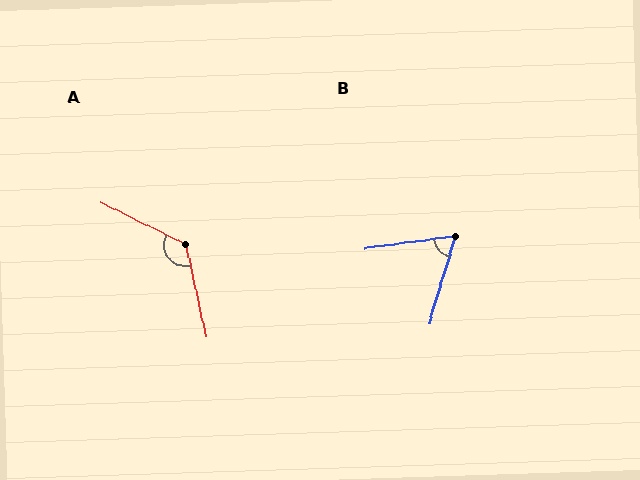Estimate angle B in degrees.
Approximately 65 degrees.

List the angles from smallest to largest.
B (65°), A (129°).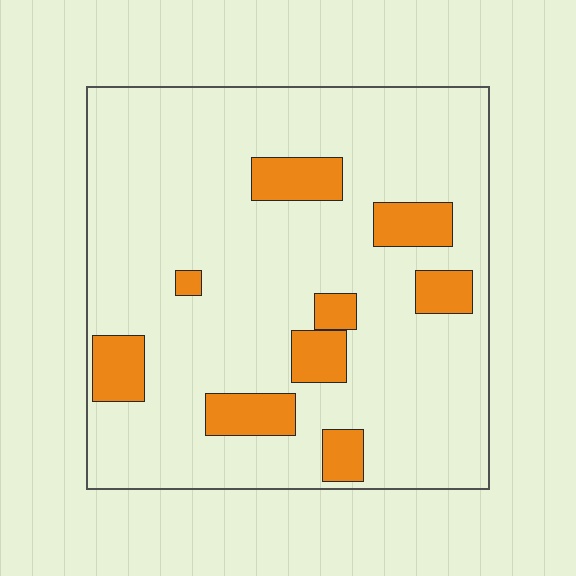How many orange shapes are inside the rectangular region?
9.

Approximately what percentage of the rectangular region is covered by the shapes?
Approximately 15%.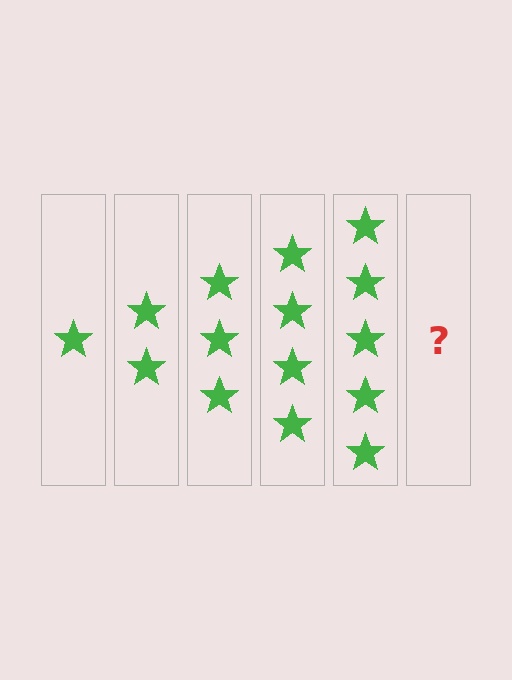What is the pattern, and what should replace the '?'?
The pattern is that each step adds one more star. The '?' should be 6 stars.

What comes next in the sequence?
The next element should be 6 stars.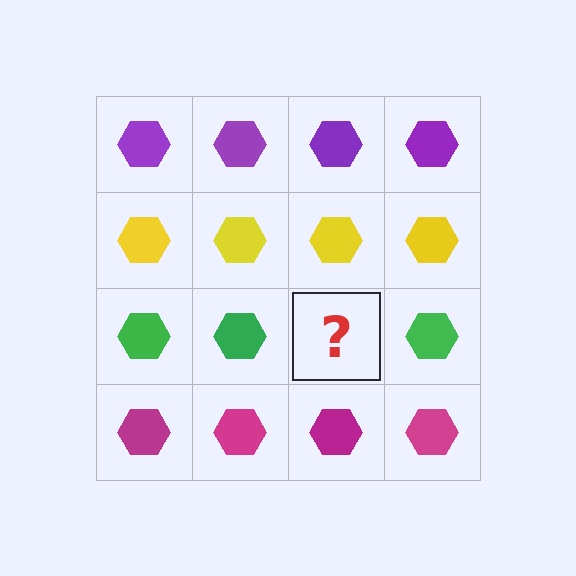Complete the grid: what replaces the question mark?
The question mark should be replaced with a green hexagon.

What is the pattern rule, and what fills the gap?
The rule is that each row has a consistent color. The gap should be filled with a green hexagon.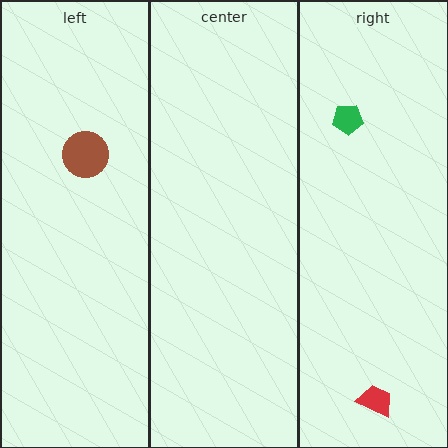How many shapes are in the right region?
2.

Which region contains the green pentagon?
The right region.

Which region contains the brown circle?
The left region.